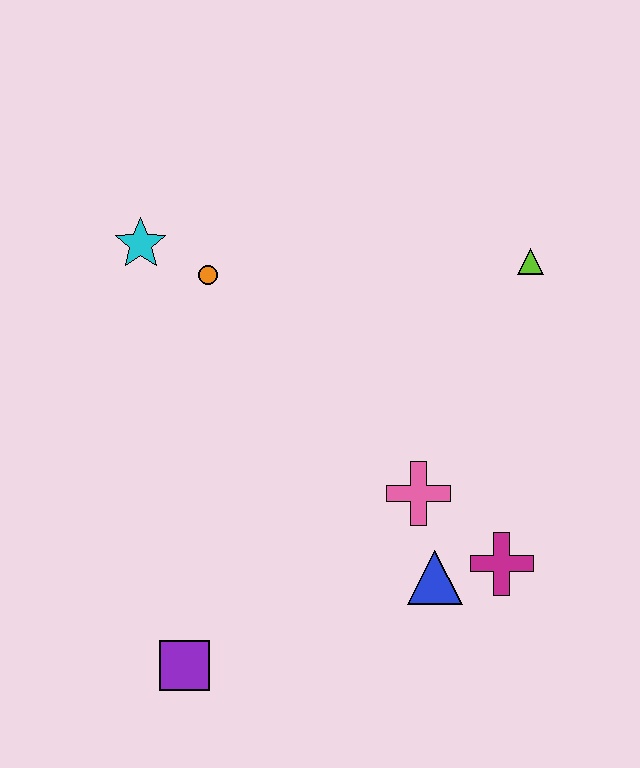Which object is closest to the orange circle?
The cyan star is closest to the orange circle.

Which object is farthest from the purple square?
The lime triangle is farthest from the purple square.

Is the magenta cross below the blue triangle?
No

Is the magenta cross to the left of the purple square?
No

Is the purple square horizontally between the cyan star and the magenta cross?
Yes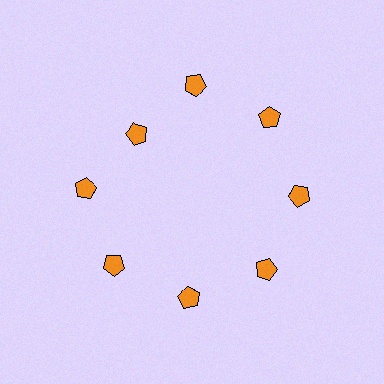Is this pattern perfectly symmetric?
No. The 8 orange pentagons are arranged in a ring, but one element near the 10 o'clock position is pulled inward toward the center, breaking the 8-fold rotational symmetry.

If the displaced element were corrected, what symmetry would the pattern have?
It would have 8-fold rotational symmetry — the pattern would map onto itself every 45 degrees.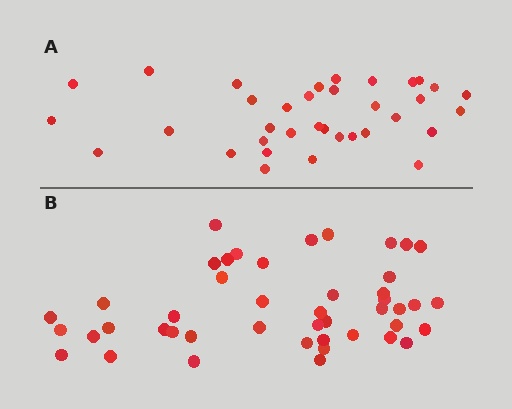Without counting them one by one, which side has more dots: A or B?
Region B (the bottom region) has more dots.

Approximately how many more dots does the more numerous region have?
Region B has roughly 10 or so more dots than region A.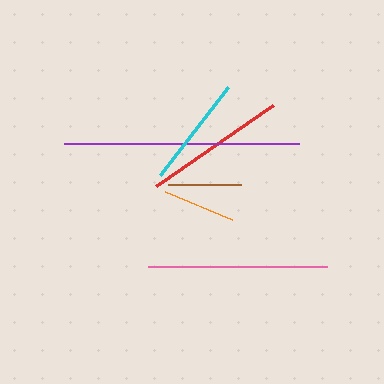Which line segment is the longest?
The purple line is the longest at approximately 234 pixels.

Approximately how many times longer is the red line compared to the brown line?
The red line is approximately 1.9 times the length of the brown line.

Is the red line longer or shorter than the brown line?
The red line is longer than the brown line.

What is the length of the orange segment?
The orange segment is approximately 72 pixels long.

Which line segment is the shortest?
The orange line is the shortest at approximately 72 pixels.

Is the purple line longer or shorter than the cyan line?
The purple line is longer than the cyan line.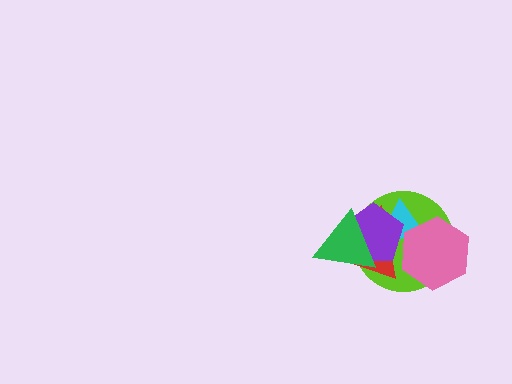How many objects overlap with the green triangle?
3 objects overlap with the green triangle.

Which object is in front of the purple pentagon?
The green triangle is in front of the purple pentagon.